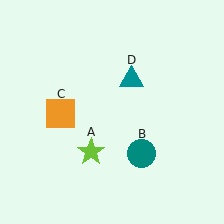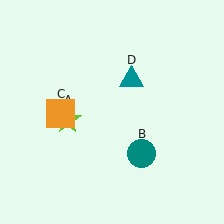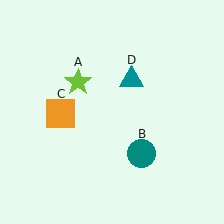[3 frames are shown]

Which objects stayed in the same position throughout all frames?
Teal circle (object B) and orange square (object C) and teal triangle (object D) remained stationary.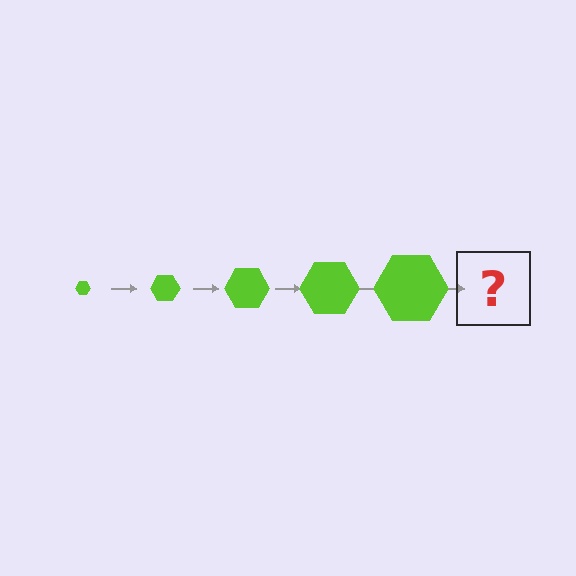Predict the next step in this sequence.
The next step is a lime hexagon, larger than the previous one.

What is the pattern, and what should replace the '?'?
The pattern is that the hexagon gets progressively larger each step. The '?' should be a lime hexagon, larger than the previous one.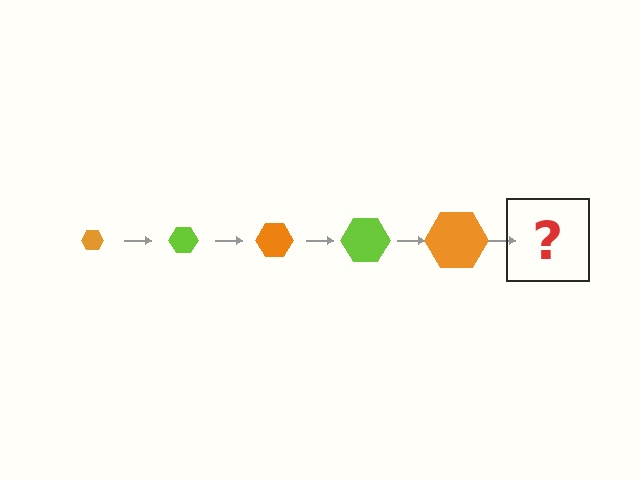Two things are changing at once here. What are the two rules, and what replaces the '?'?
The two rules are that the hexagon grows larger each step and the color cycles through orange and lime. The '?' should be a lime hexagon, larger than the previous one.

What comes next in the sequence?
The next element should be a lime hexagon, larger than the previous one.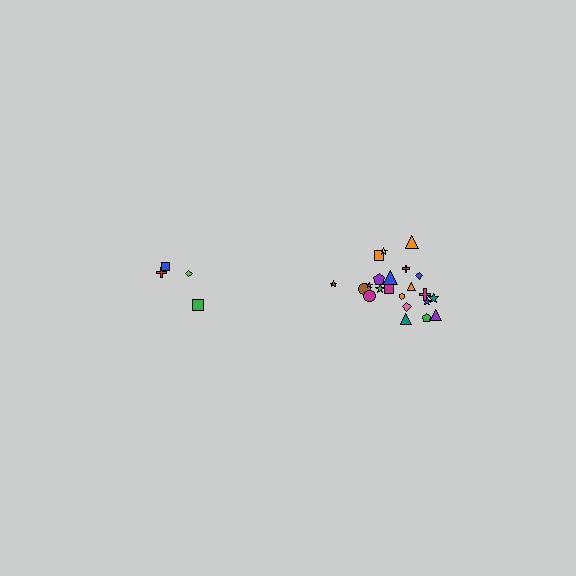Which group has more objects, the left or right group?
The right group.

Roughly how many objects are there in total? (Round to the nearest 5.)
Roughly 25 objects in total.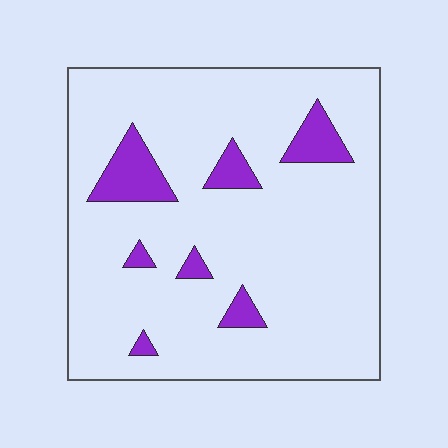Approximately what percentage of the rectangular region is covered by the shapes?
Approximately 10%.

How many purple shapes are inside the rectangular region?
7.